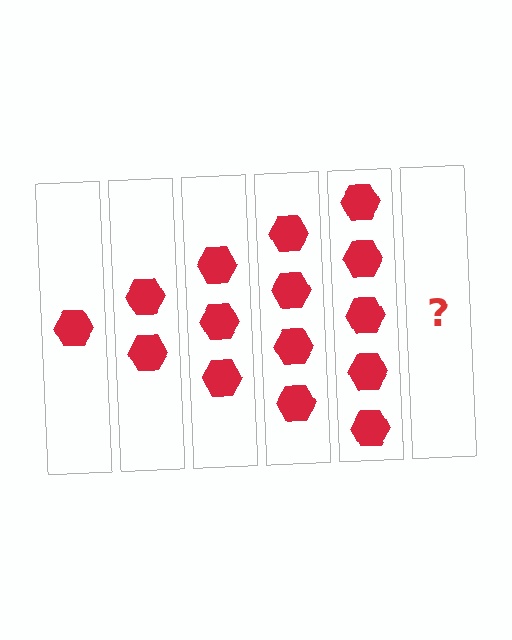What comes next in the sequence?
The next element should be 6 hexagons.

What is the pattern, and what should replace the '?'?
The pattern is that each step adds one more hexagon. The '?' should be 6 hexagons.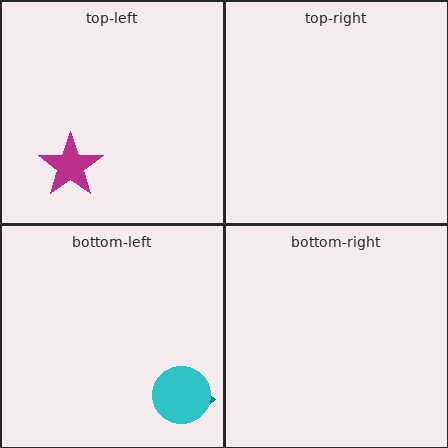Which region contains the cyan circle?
The bottom-left region.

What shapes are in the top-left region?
The magenta star.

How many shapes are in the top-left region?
1.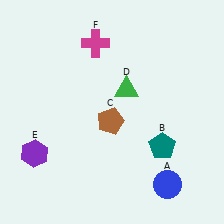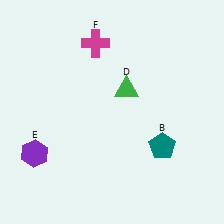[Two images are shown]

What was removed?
The blue circle (A), the brown pentagon (C) were removed in Image 2.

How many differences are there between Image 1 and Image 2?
There are 2 differences between the two images.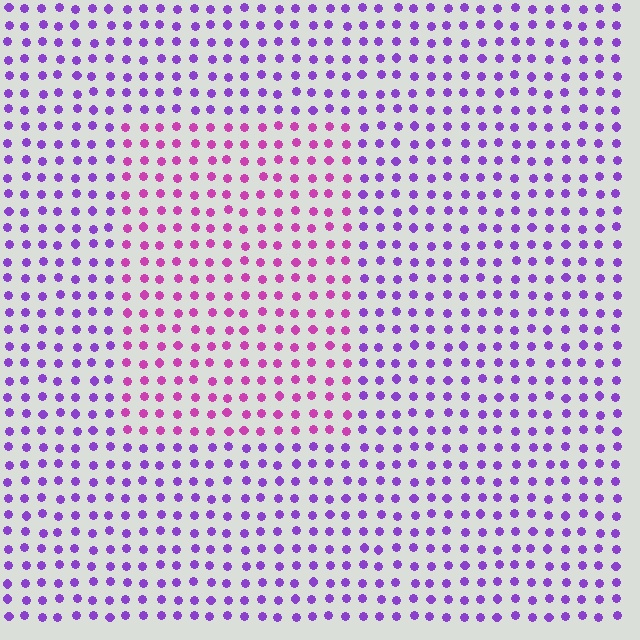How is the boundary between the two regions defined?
The boundary is defined purely by a slight shift in hue (about 40 degrees). Spacing, size, and orientation are identical on both sides.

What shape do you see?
I see a rectangle.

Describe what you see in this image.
The image is filled with small purple elements in a uniform arrangement. A rectangle-shaped region is visible where the elements are tinted to a slightly different hue, forming a subtle color boundary.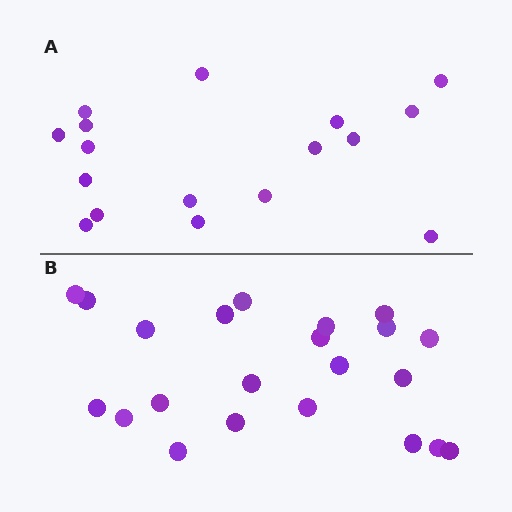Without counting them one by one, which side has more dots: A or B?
Region B (the bottom region) has more dots.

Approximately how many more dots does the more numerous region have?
Region B has about 5 more dots than region A.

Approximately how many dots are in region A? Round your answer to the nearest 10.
About 20 dots. (The exact count is 17, which rounds to 20.)